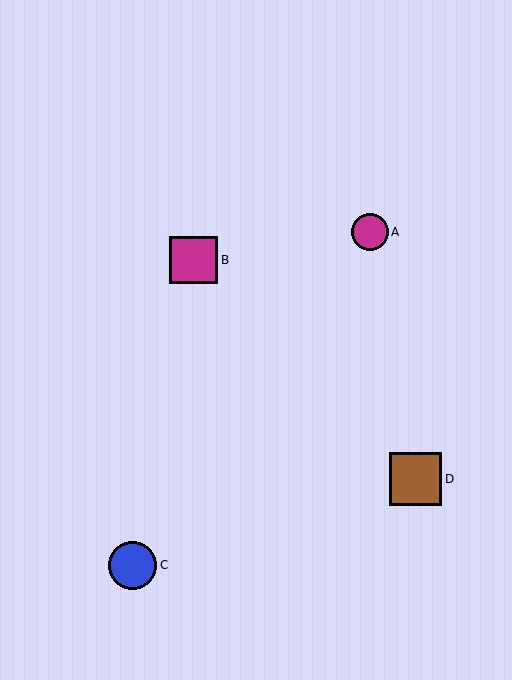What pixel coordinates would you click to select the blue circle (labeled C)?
Click at (132, 565) to select the blue circle C.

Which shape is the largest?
The brown square (labeled D) is the largest.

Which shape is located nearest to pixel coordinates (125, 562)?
The blue circle (labeled C) at (132, 565) is nearest to that location.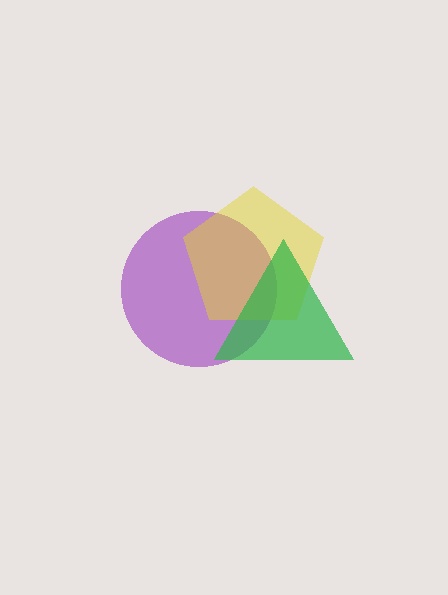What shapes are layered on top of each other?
The layered shapes are: a purple circle, a yellow pentagon, a green triangle.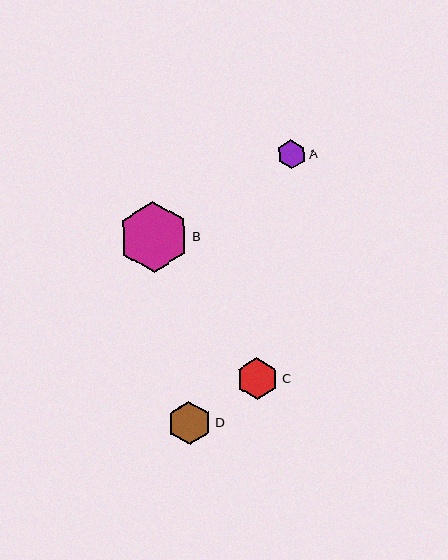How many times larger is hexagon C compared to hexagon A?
Hexagon C is approximately 1.4 times the size of hexagon A.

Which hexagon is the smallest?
Hexagon A is the smallest with a size of approximately 29 pixels.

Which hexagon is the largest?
Hexagon B is the largest with a size of approximately 71 pixels.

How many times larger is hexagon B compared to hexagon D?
Hexagon B is approximately 1.6 times the size of hexagon D.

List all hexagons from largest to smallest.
From largest to smallest: B, D, C, A.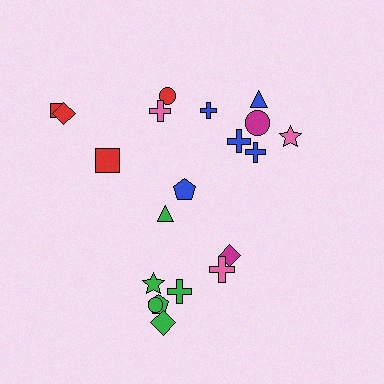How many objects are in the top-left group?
There are 4 objects.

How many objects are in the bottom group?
There are 8 objects.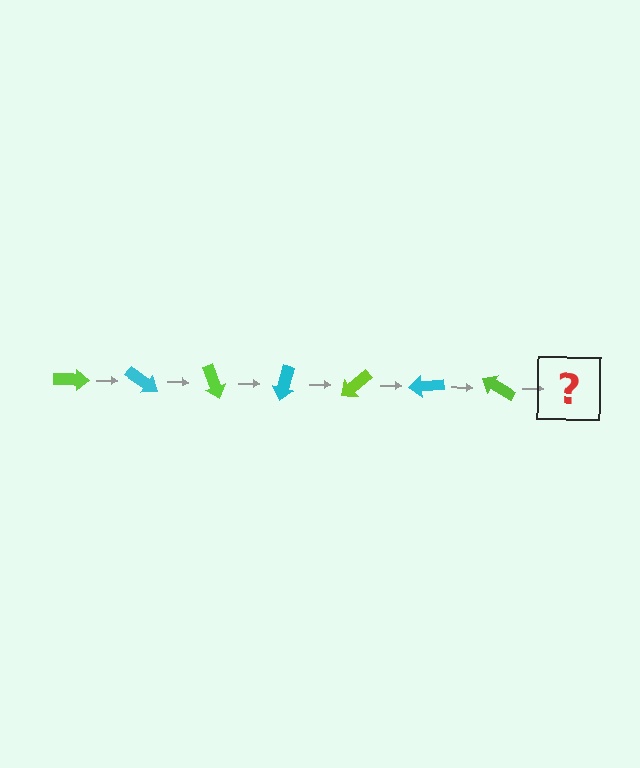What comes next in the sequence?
The next element should be a cyan arrow, rotated 245 degrees from the start.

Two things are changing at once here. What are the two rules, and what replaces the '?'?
The two rules are that it rotates 35 degrees each step and the color cycles through lime and cyan. The '?' should be a cyan arrow, rotated 245 degrees from the start.